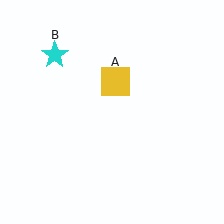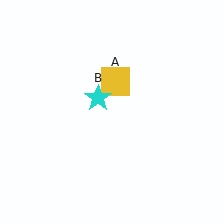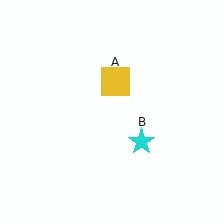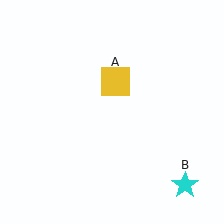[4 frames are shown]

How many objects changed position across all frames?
1 object changed position: cyan star (object B).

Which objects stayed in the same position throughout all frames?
Yellow square (object A) remained stationary.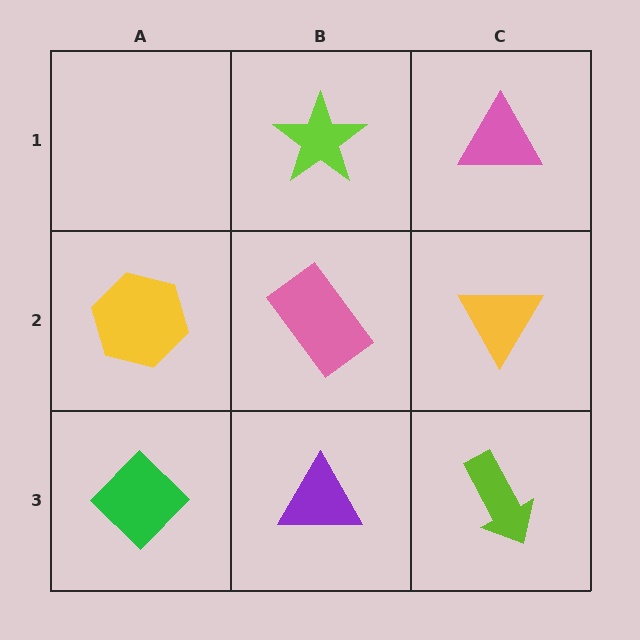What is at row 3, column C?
A lime arrow.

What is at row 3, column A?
A green diamond.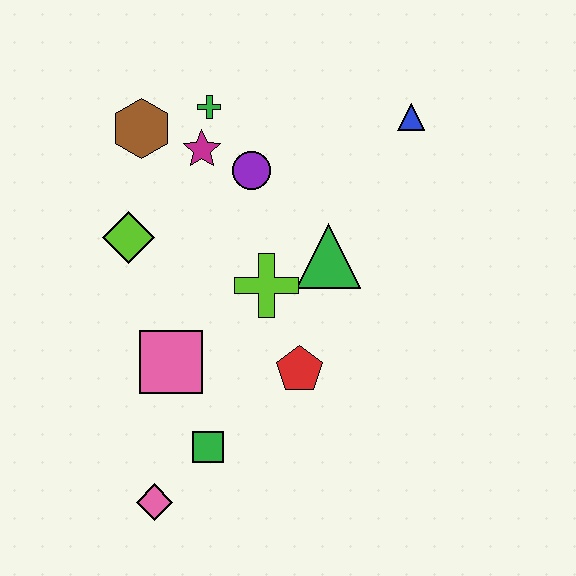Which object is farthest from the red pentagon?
The brown hexagon is farthest from the red pentagon.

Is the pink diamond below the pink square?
Yes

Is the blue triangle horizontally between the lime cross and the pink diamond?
No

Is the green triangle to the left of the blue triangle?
Yes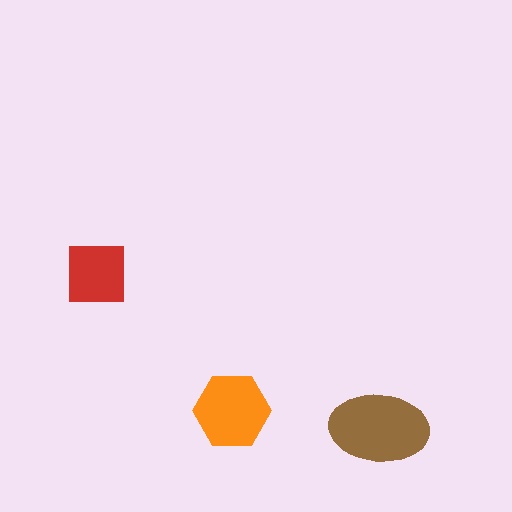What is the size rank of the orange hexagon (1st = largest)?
2nd.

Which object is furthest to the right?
The brown ellipse is rightmost.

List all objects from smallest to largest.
The red square, the orange hexagon, the brown ellipse.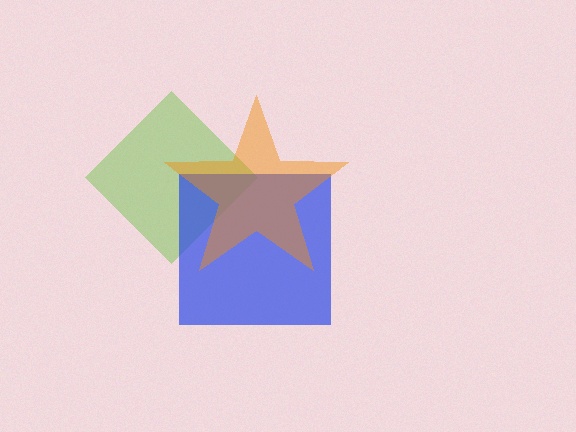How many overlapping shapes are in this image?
There are 3 overlapping shapes in the image.